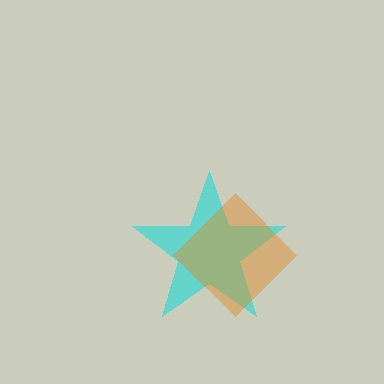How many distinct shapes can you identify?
There are 2 distinct shapes: a cyan star, an orange diamond.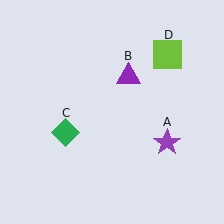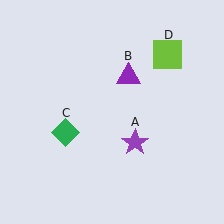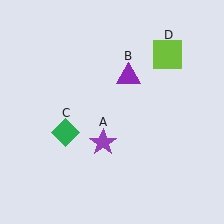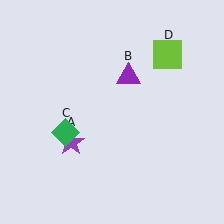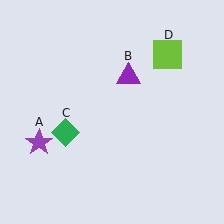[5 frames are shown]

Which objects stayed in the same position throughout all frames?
Purple triangle (object B) and green diamond (object C) and lime square (object D) remained stationary.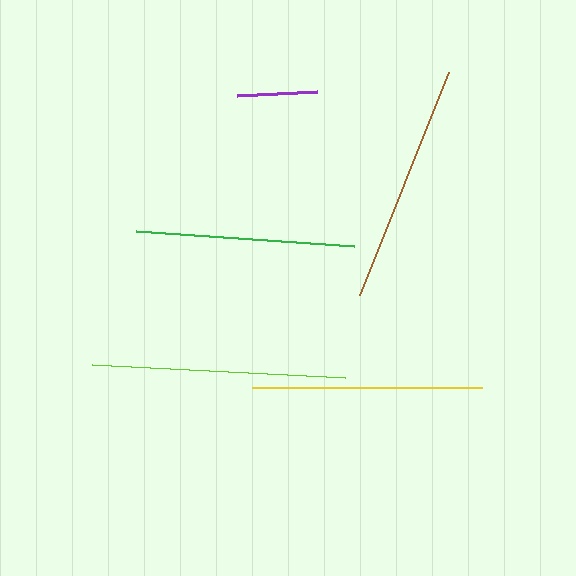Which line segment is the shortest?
The purple line is the shortest at approximately 80 pixels.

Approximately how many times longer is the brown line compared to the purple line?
The brown line is approximately 3.0 times the length of the purple line.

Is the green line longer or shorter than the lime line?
The lime line is longer than the green line.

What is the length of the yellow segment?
The yellow segment is approximately 229 pixels long.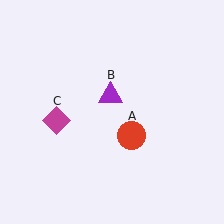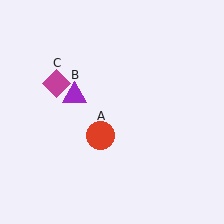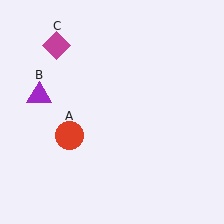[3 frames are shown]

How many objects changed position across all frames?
3 objects changed position: red circle (object A), purple triangle (object B), magenta diamond (object C).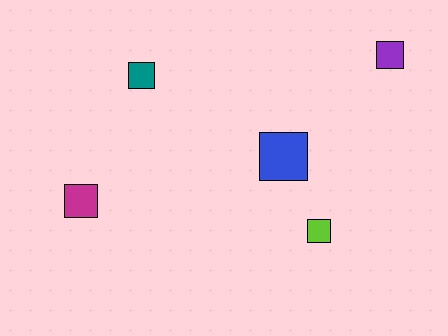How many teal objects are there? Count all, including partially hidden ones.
There is 1 teal object.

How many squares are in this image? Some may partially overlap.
There are 5 squares.